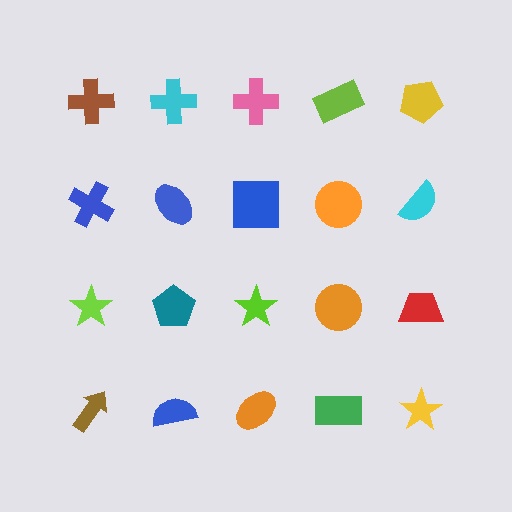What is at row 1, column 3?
A pink cross.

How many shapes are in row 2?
5 shapes.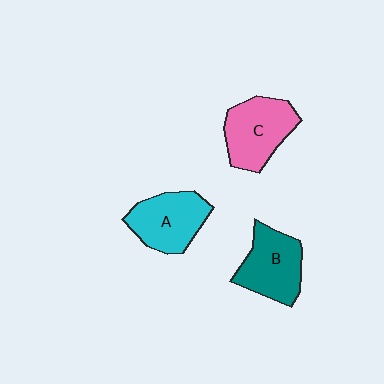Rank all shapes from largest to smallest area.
From largest to smallest: C (pink), B (teal), A (cyan).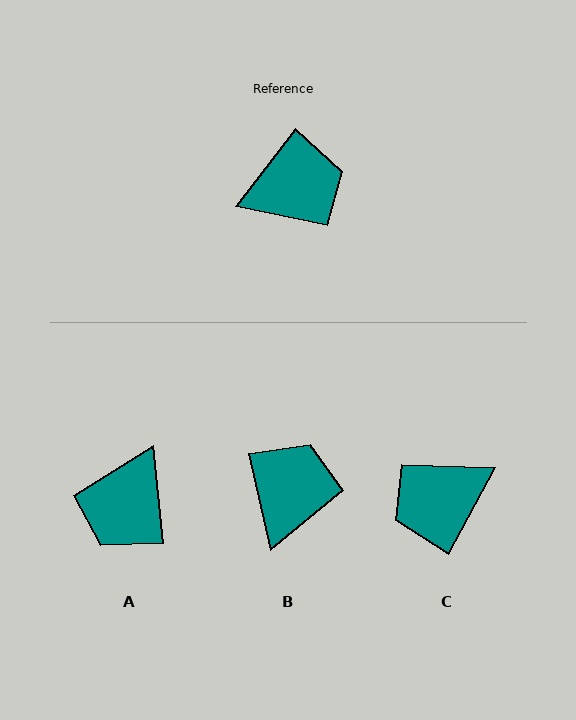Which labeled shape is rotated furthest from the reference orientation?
C, about 171 degrees away.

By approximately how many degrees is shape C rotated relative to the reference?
Approximately 171 degrees clockwise.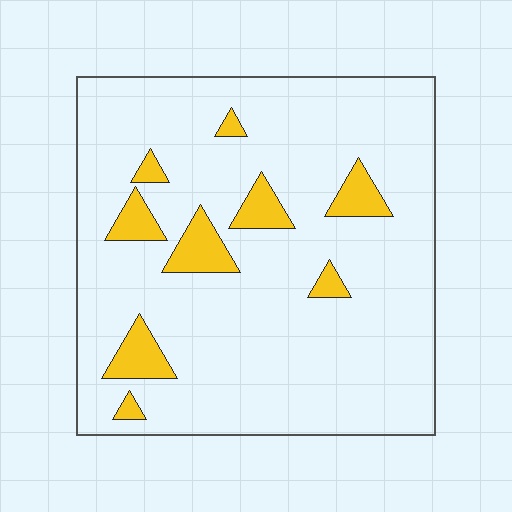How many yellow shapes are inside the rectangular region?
9.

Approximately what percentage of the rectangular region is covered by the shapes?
Approximately 10%.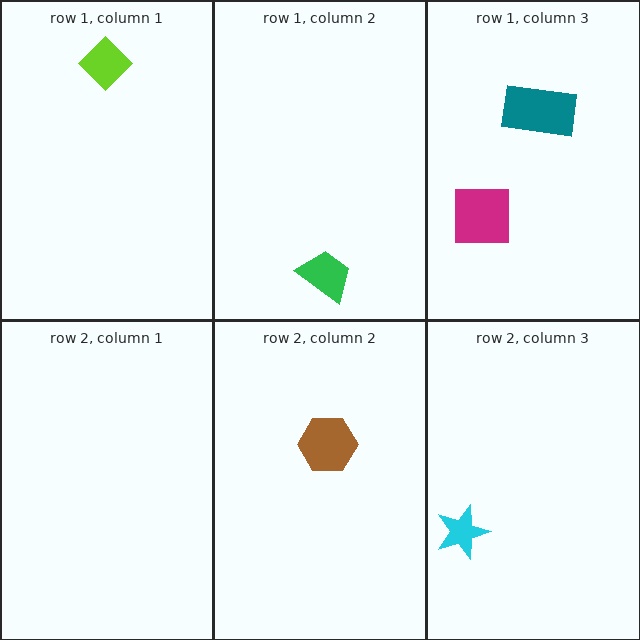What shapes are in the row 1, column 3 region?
The teal rectangle, the magenta square.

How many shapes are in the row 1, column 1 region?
1.